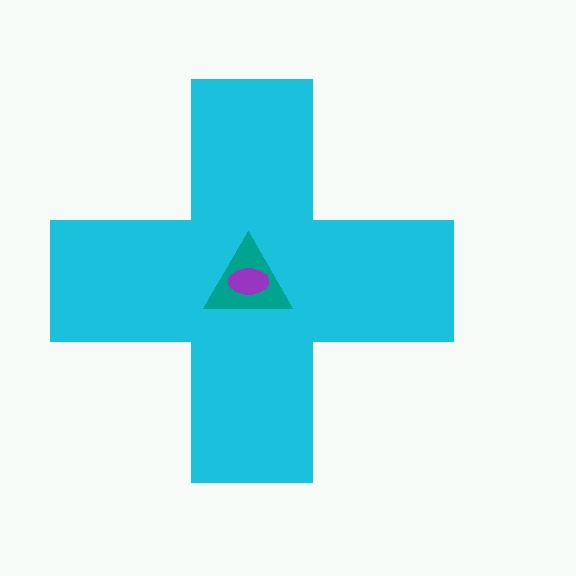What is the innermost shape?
The purple ellipse.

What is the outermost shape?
The cyan cross.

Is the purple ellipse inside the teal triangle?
Yes.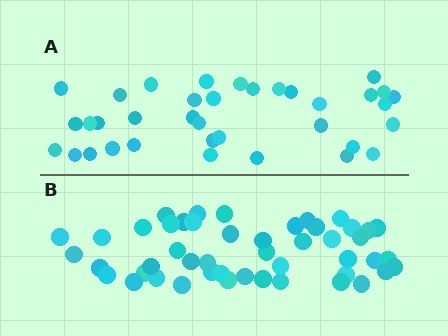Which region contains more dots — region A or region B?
Region B (the bottom region) has more dots.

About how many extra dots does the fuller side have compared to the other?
Region B has roughly 12 or so more dots than region A.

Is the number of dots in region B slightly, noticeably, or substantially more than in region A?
Region B has noticeably more, but not dramatically so. The ratio is roughly 1.3 to 1.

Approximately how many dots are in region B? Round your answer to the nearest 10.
About 50 dots. (The exact count is 48, which rounds to 50.)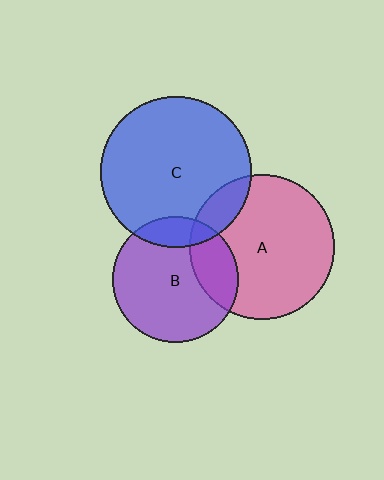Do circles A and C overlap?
Yes.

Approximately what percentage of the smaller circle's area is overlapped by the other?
Approximately 15%.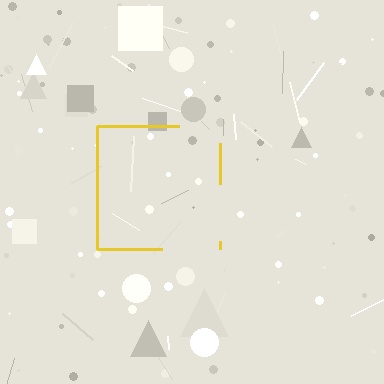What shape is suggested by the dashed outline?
The dashed outline suggests a square.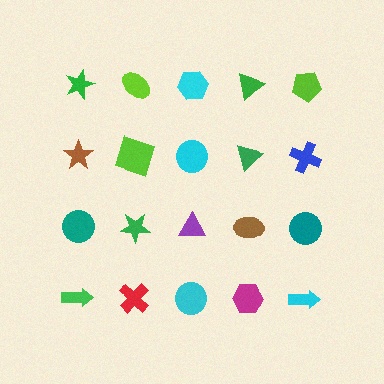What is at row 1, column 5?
A lime pentagon.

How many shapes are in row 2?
5 shapes.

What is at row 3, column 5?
A teal circle.